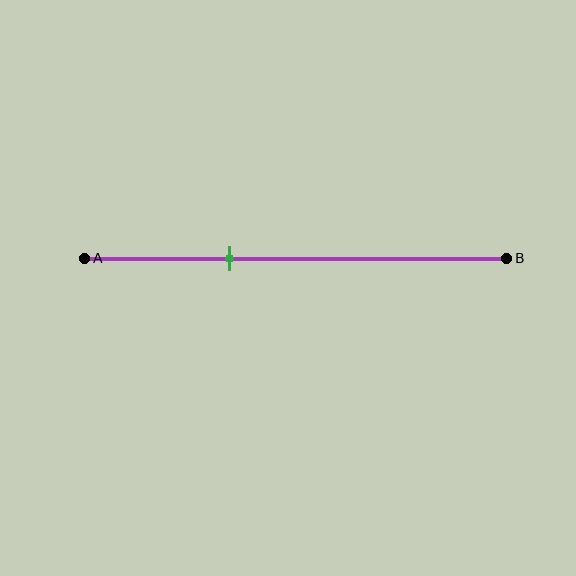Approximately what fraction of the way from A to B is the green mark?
The green mark is approximately 35% of the way from A to B.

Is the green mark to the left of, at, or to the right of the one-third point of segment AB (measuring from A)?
The green mark is approximately at the one-third point of segment AB.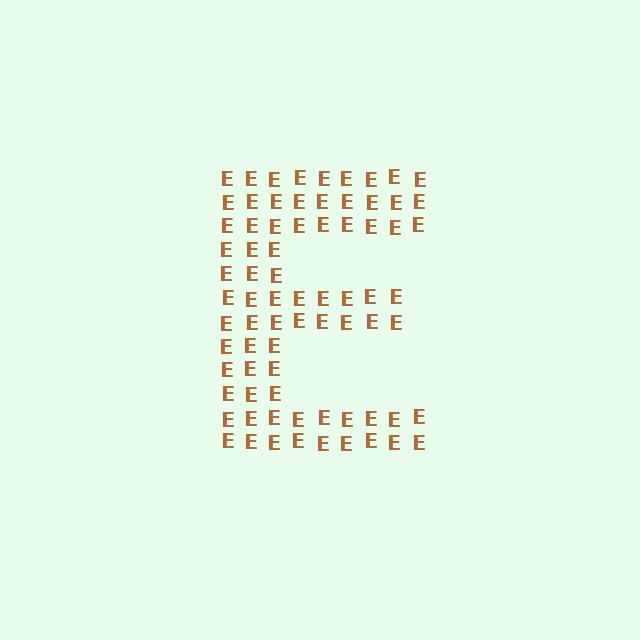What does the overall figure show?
The overall figure shows the letter E.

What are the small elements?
The small elements are letter E's.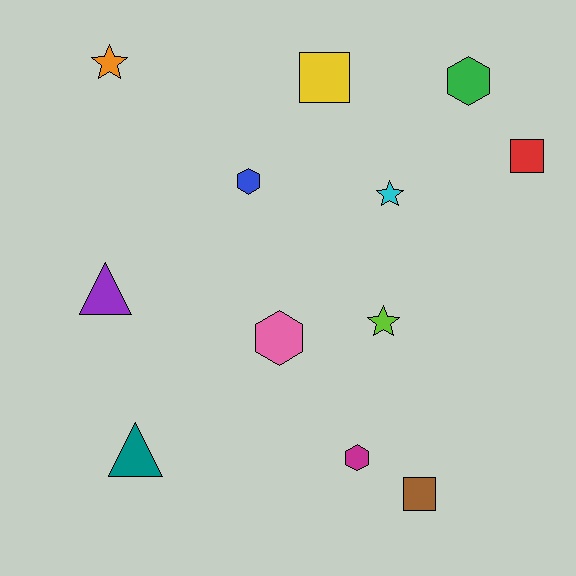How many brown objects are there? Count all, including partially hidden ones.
There is 1 brown object.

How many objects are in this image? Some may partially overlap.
There are 12 objects.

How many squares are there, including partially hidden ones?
There are 3 squares.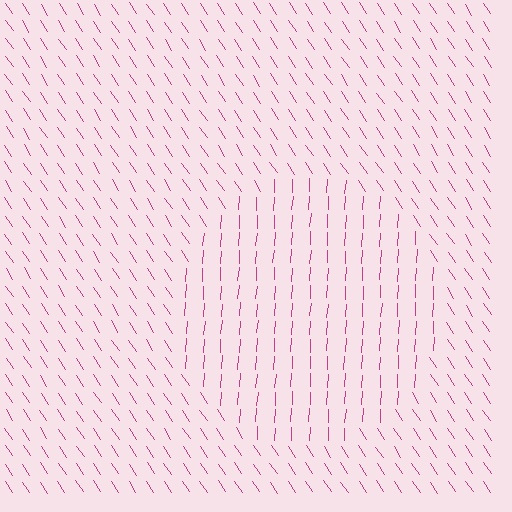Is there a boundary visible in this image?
Yes, there is a texture boundary formed by a change in line orientation.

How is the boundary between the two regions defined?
The boundary is defined purely by a change in line orientation (approximately 37 degrees difference). All lines are the same color and thickness.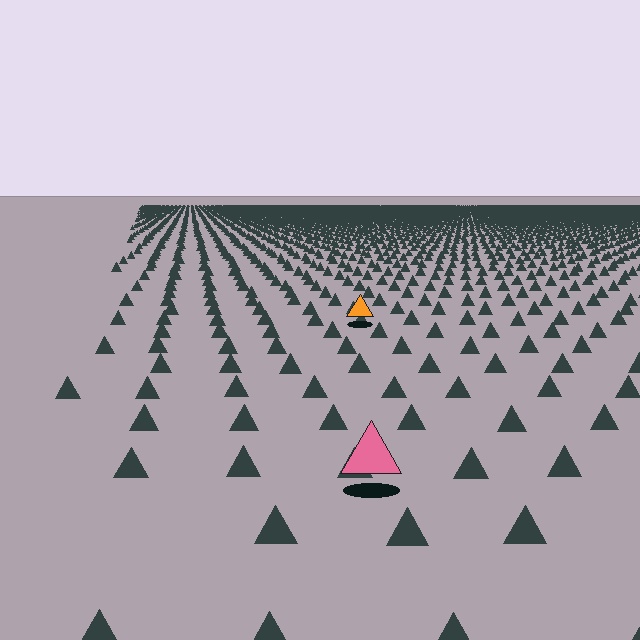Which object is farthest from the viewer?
The orange triangle is farthest from the viewer. It appears smaller and the ground texture around it is denser.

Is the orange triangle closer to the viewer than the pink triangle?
No. The pink triangle is closer — you can tell from the texture gradient: the ground texture is coarser near it.